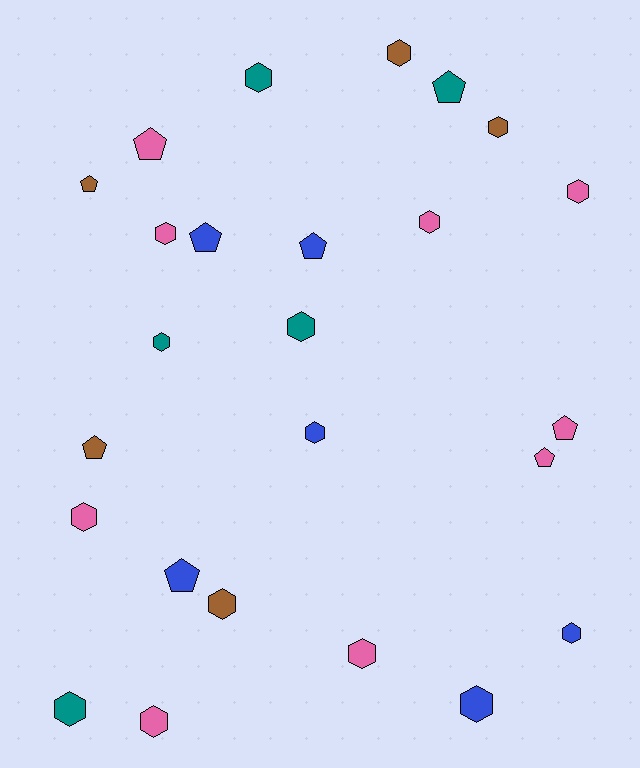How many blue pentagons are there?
There are 3 blue pentagons.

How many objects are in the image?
There are 25 objects.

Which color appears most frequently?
Pink, with 9 objects.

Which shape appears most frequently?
Hexagon, with 16 objects.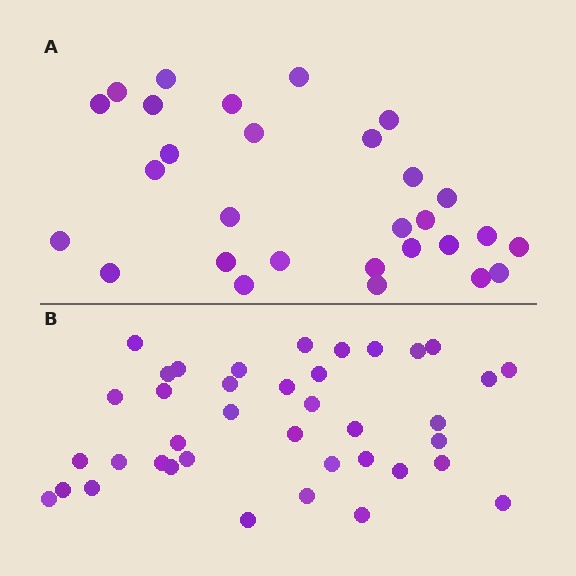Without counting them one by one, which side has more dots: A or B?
Region B (the bottom region) has more dots.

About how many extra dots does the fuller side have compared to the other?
Region B has roughly 10 or so more dots than region A.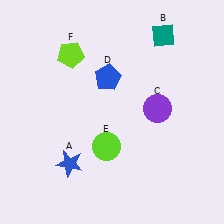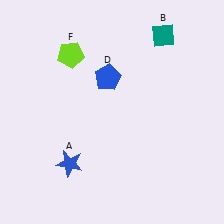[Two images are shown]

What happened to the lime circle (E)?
The lime circle (E) was removed in Image 2. It was in the bottom-left area of Image 1.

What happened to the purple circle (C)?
The purple circle (C) was removed in Image 2. It was in the top-right area of Image 1.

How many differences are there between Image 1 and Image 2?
There are 2 differences between the two images.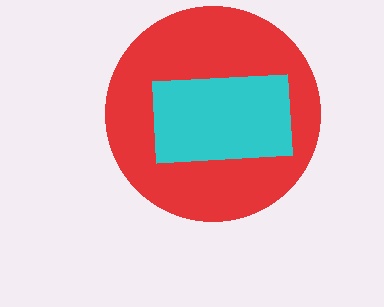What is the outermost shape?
The red circle.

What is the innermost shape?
The cyan rectangle.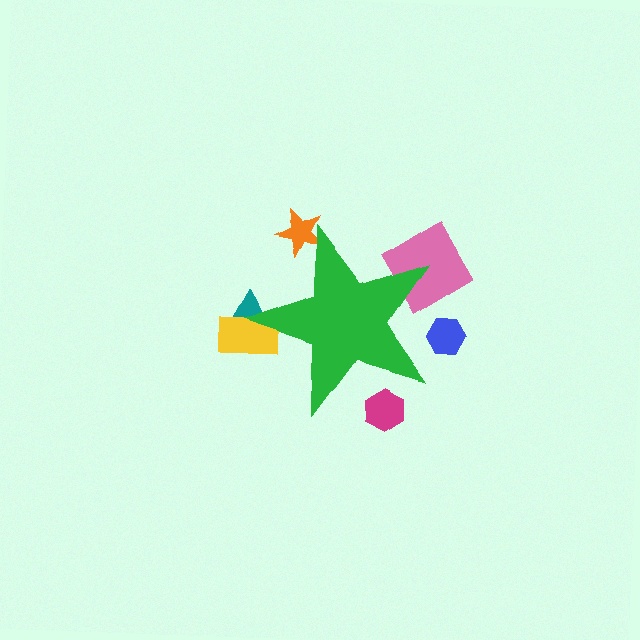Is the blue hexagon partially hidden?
Yes, the blue hexagon is partially hidden behind the green star.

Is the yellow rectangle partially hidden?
Yes, the yellow rectangle is partially hidden behind the green star.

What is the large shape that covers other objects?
A green star.